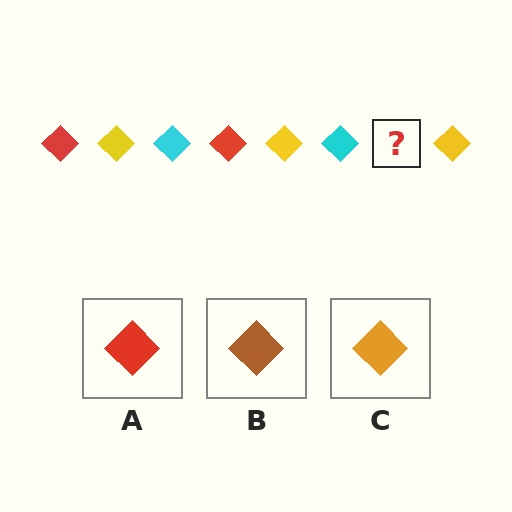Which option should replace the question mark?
Option A.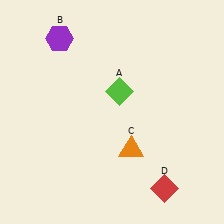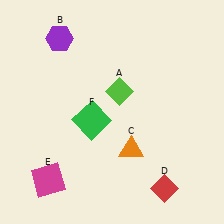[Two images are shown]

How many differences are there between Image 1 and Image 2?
There are 2 differences between the two images.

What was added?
A magenta square (E), a green square (F) were added in Image 2.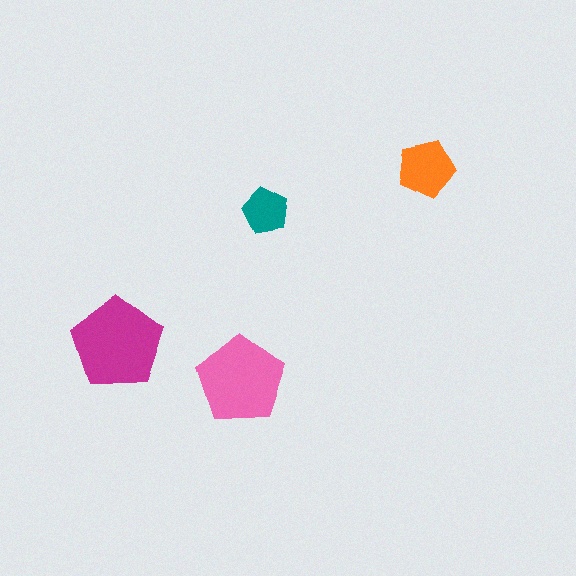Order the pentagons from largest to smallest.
the magenta one, the pink one, the orange one, the teal one.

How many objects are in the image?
There are 4 objects in the image.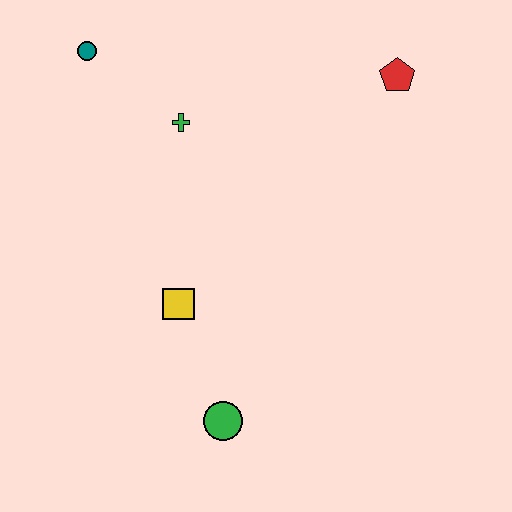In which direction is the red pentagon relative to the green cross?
The red pentagon is to the right of the green cross.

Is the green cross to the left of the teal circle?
No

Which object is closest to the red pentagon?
The green cross is closest to the red pentagon.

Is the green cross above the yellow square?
Yes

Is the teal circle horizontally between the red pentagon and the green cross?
No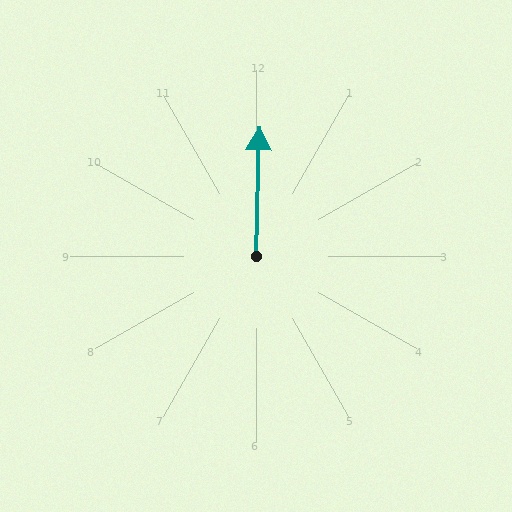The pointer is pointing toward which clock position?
Roughly 12 o'clock.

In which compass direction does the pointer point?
North.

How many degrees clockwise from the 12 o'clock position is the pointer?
Approximately 2 degrees.